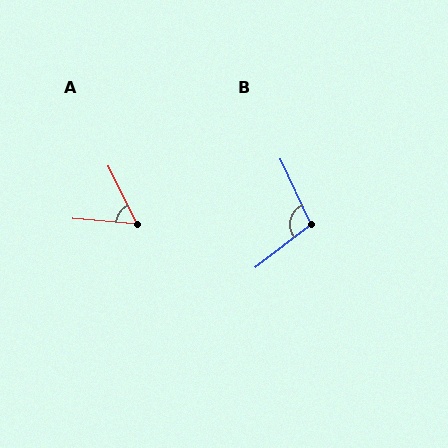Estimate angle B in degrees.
Approximately 103 degrees.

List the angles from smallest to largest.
A (59°), B (103°).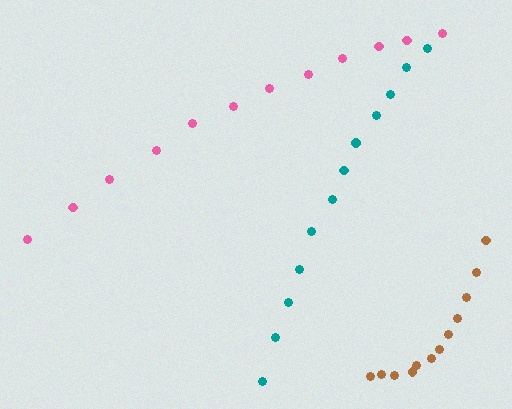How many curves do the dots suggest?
There are 3 distinct paths.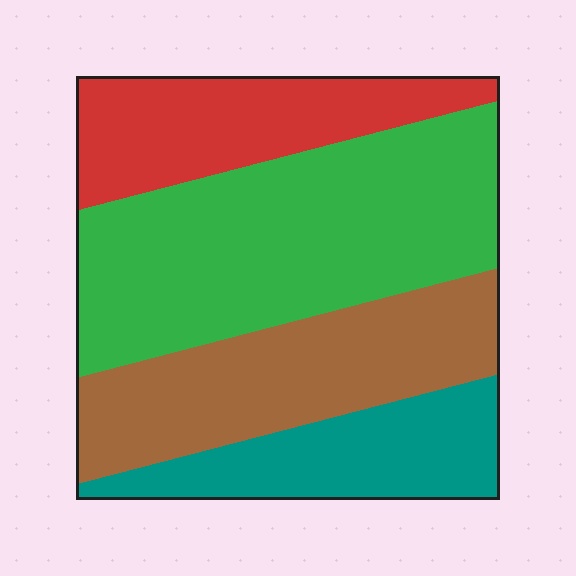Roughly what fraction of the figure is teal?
Teal takes up about one sixth (1/6) of the figure.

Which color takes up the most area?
Green, at roughly 40%.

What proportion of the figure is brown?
Brown takes up between a quarter and a half of the figure.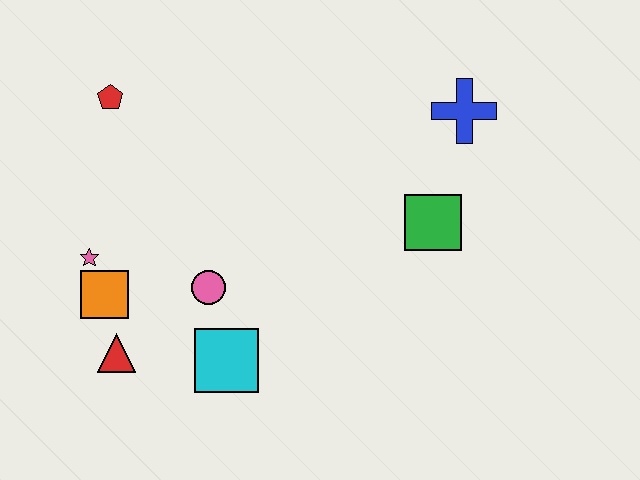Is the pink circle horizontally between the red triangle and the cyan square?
Yes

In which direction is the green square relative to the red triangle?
The green square is to the right of the red triangle.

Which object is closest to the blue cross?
The green square is closest to the blue cross.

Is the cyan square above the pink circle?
No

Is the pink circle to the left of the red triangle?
No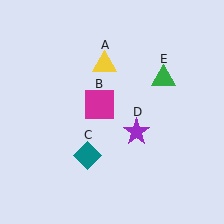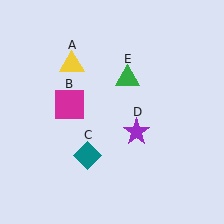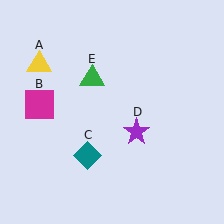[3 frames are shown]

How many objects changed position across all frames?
3 objects changed position: yellow triangle (object A), magenta square (object B), green triangle (object E).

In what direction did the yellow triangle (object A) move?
The yellow triangle (object A) moved left.